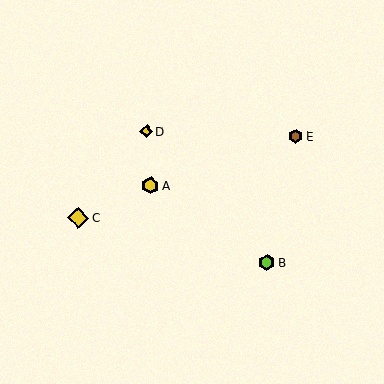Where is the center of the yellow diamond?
The center of the yellow diamond is at (146, 131).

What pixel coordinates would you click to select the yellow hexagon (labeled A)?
Click at (150, 186) to select the yellow hexagon A.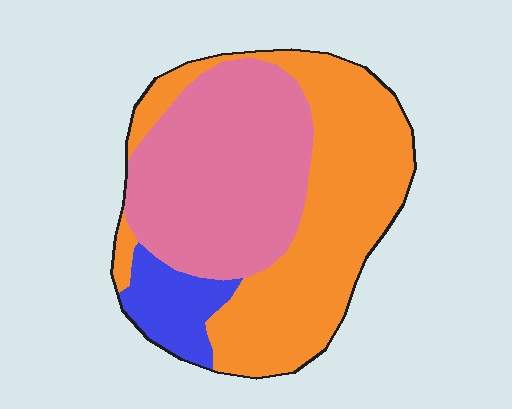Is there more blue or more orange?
Orange.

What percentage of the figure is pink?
Pink covers around 40% of the figure.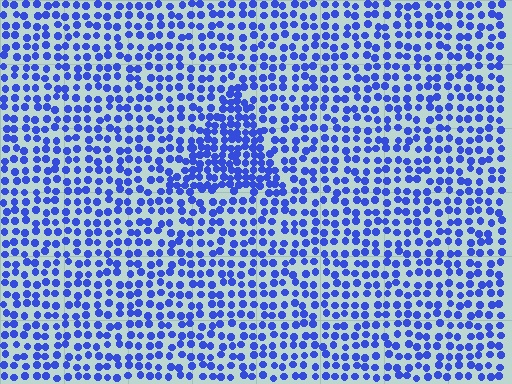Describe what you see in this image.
The image contains small blue elements arranged at two different densities. A triangle-shaped region is visible where the elements are more densely packed than the surrounding area.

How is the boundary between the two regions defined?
The boundary is defined by a change in element density (approximately 1.9x ratio). All elements are the same color, size, and shape.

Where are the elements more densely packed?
The elements are more densely packed inside the triangle boundary.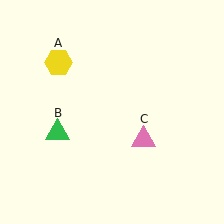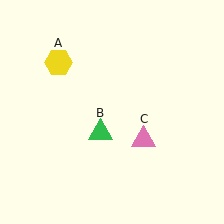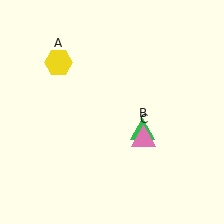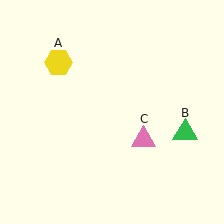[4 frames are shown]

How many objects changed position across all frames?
1 object changed position: green triangle (object B).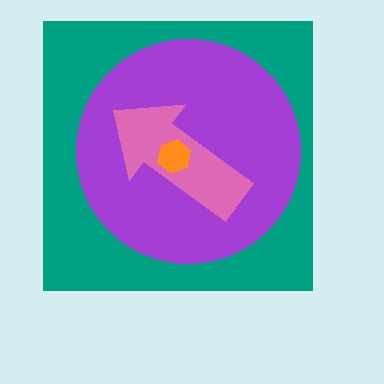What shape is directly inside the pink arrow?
The orange hexagon.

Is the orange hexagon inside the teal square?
Yes.